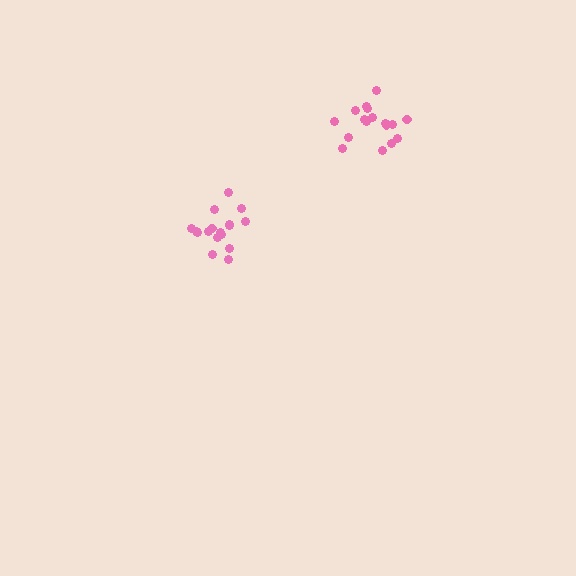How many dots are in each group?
Group 1: 17 dots, Group 2: 18 dots (35 total).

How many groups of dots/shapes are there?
There are 2 groups.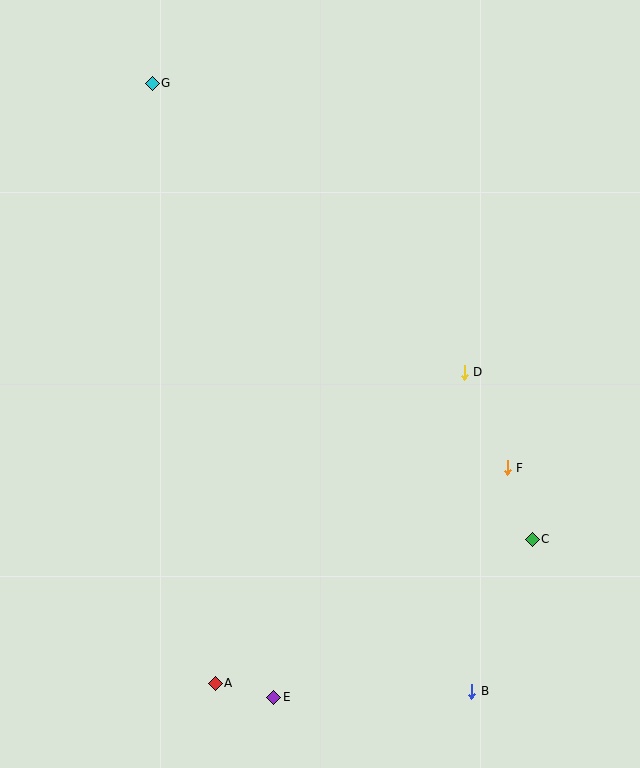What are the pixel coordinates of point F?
Point F is at (507, 468).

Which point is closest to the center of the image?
Point D at (464, 372) is closest to the center.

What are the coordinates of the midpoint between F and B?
The midpoint between F and B is at (489, 580).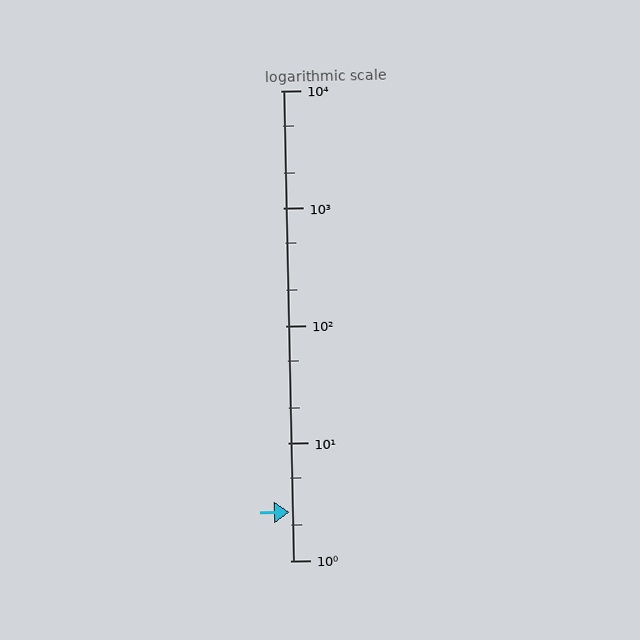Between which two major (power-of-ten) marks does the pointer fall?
The pointer is between 1 and 10.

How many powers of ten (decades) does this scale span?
The scale spans 4 decades, from 1 to 10000.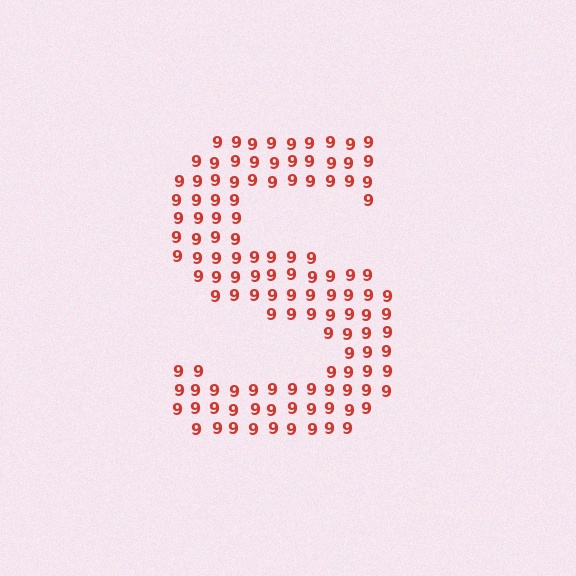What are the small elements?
The small elements are digit 9's.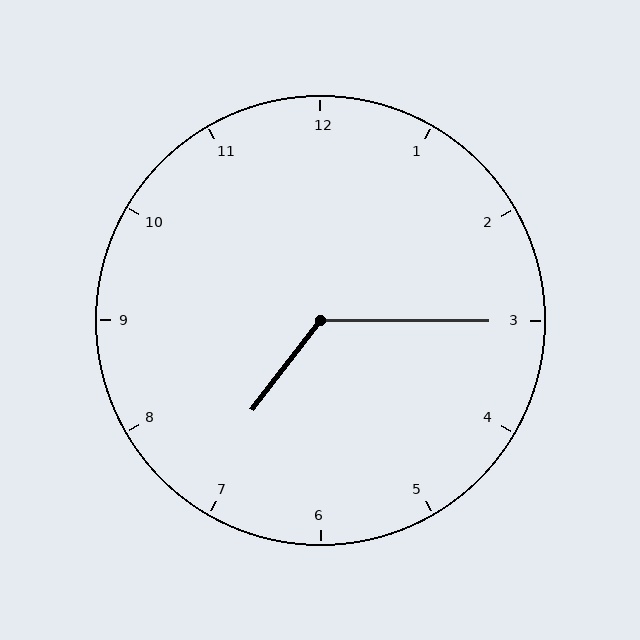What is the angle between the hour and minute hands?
Approximately 128 degrees.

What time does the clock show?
7:15.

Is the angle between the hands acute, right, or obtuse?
It is obtuse.